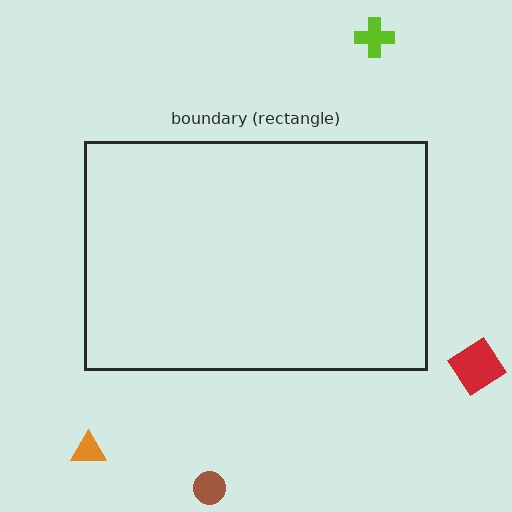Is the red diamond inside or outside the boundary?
Outside.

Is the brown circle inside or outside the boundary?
Outside.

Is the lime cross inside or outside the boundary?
Outside.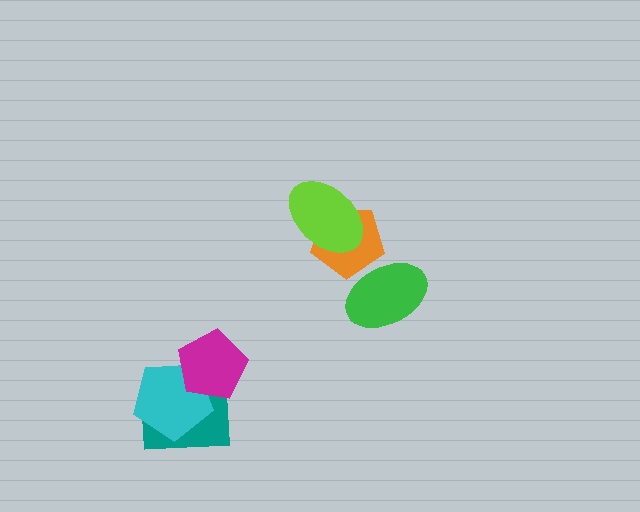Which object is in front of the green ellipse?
The orange pentagon is in front of the green ellipse.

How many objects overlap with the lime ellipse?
1 object overlaps with the lime ellipse.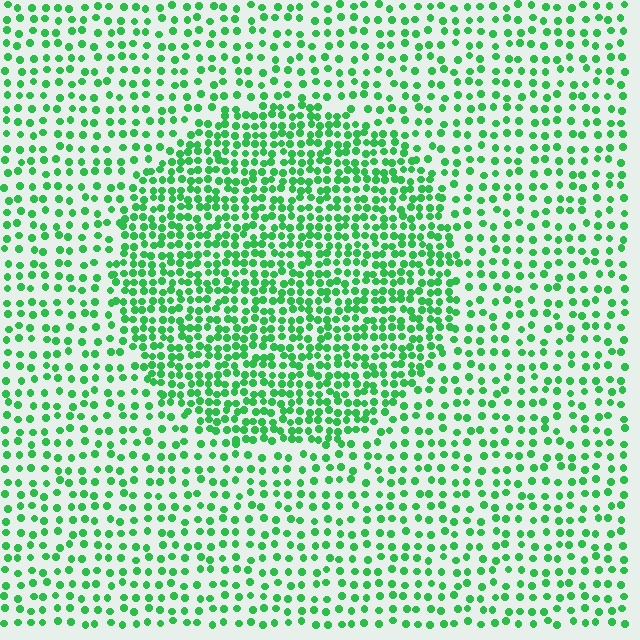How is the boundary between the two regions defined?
The boundary is defined by a change in element density (approximately 1.9x ratio). All elements are the same color, size, and shape.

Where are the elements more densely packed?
The elements are more densely packed inside the circle boundary.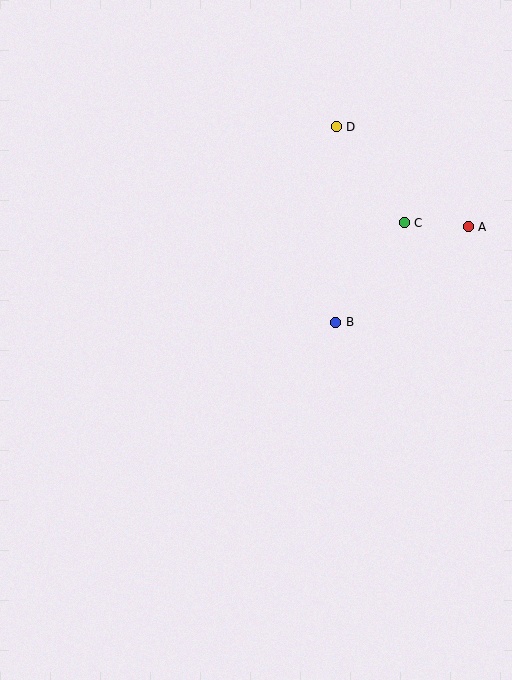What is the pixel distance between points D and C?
The distance between D and C is 118 pixels.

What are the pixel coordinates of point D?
Point D is at (336, 127).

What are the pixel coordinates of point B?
Point B is at (336, 322).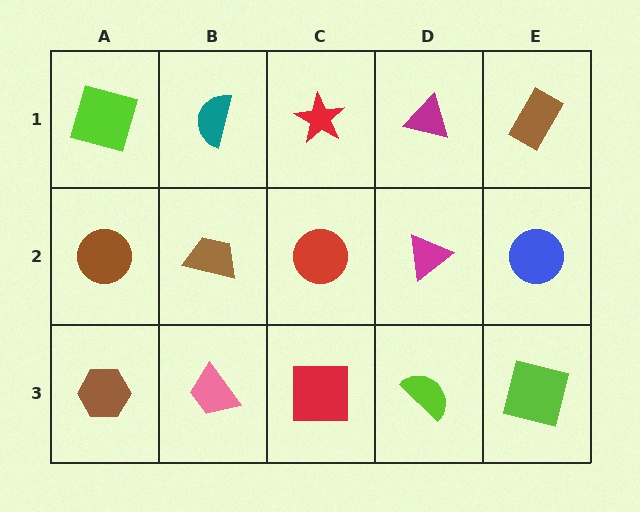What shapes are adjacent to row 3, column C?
A red circle (row 2, column C), a pink trapezoid (row 3, column B), a lime semicircle (row 3, column D).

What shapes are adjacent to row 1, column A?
A brown circle (row 2, column A), a teal semicircle (row 1, column B).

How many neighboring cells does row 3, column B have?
3.